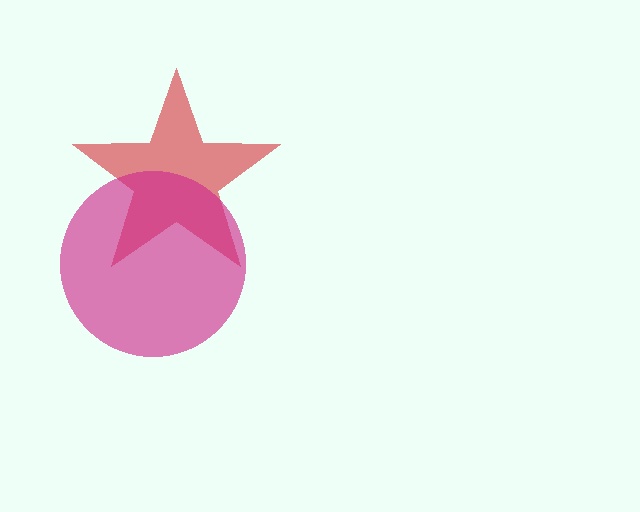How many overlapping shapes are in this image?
There are 2 overlapping shapes in the image.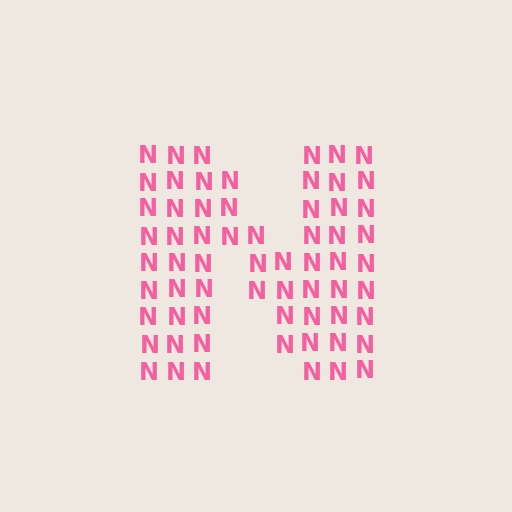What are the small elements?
The small elements are letter N's.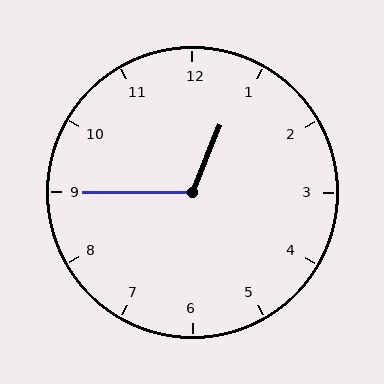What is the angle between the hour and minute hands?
Approximately 112 degrees.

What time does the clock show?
12:45.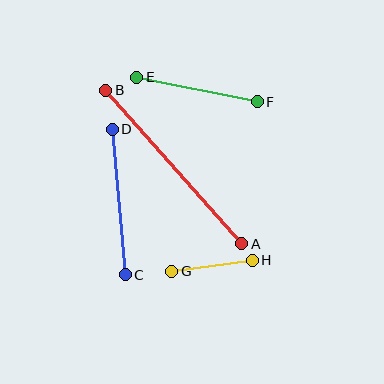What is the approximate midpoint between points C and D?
The midpoint is at approximately (119, 202) pixels.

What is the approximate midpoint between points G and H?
The midpoint is at approximately (212, 266) pixels.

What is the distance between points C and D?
The distance is approximately 146 pixels.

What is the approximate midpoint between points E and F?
The midpoint is at approximately (197, 90) pixels.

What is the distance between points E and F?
The distance is approximately 123 pixels.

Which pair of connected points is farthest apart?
Points A and B are farthest apart.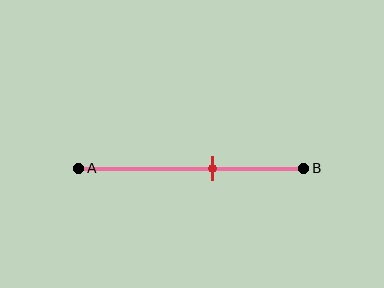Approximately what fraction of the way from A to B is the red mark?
The red mark is approximately 60% of the way from A to B.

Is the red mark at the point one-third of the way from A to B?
No, the mark is at about 60% from A, not at the 33% one-third point.